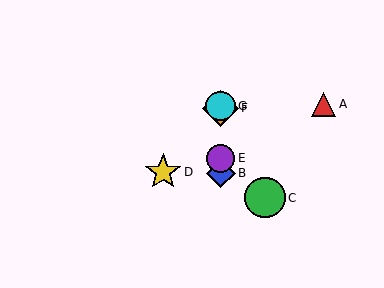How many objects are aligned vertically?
4 objects (B, E, F, G) are aligned vertically.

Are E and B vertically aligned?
Yes, both are at x≈221.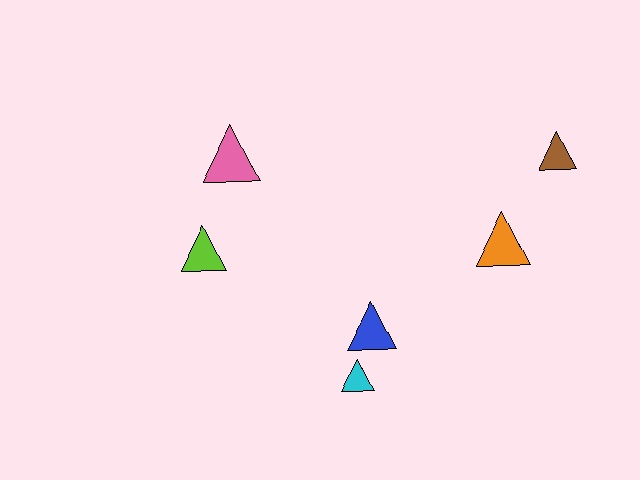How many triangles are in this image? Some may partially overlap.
There are 6 triangles.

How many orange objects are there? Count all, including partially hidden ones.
There is 1 orange object.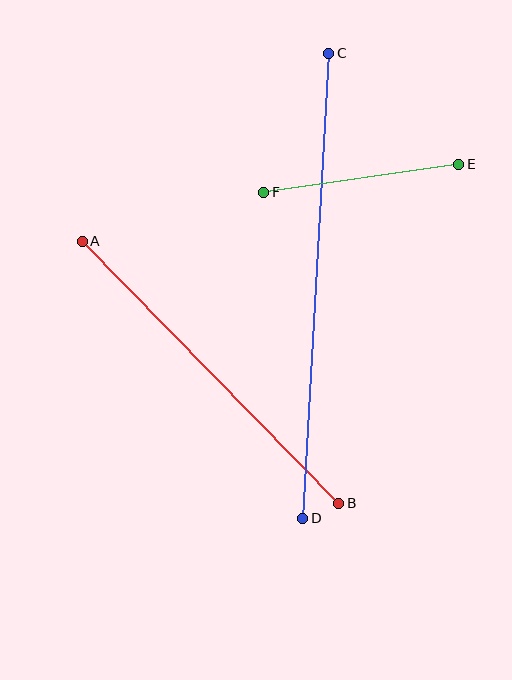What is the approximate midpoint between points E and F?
The midpoint is at approximately (361, 178) pixels.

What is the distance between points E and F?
The distance is approximately 197 pixels.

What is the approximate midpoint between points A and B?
The midpoint is at approximately (210, 372) pixels.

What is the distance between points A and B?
The distance is approximately 367 pixels.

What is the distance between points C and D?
The distance is approximately 466 pixels.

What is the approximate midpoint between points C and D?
The midpoint is at approximately (316, 286) pixels.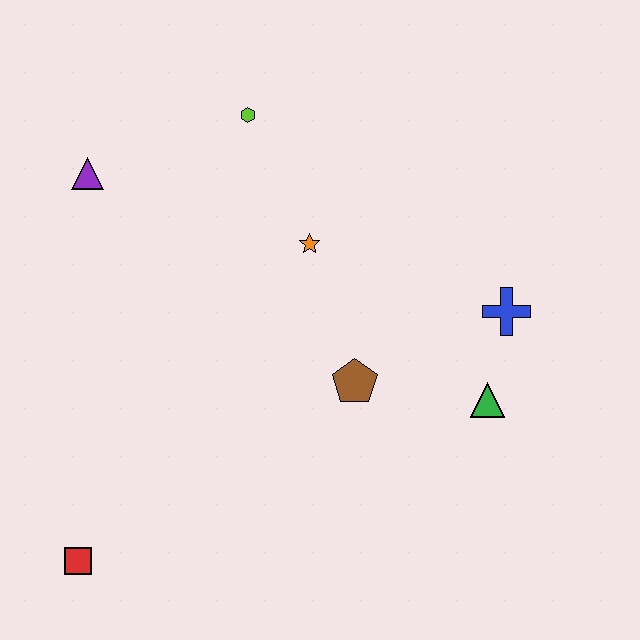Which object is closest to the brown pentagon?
The green triangle is closest to the brown pentagon.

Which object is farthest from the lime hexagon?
The red square is farthest from the lime hexagon.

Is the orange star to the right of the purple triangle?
Yes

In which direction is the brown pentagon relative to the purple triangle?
The brown pentagon is to the right of the purple triangle.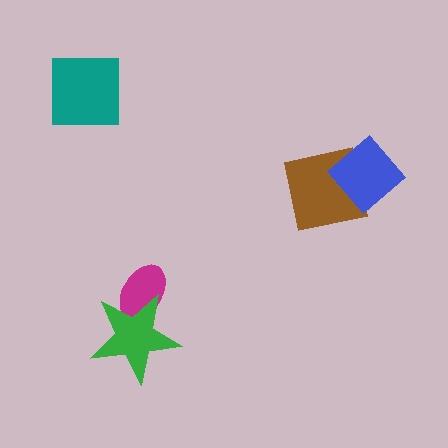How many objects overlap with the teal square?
0 objects overlap with the teal square.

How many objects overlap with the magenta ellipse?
1 object overlaps with the magenta ellipse.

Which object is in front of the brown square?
The blue diamond is in front of the brown square.